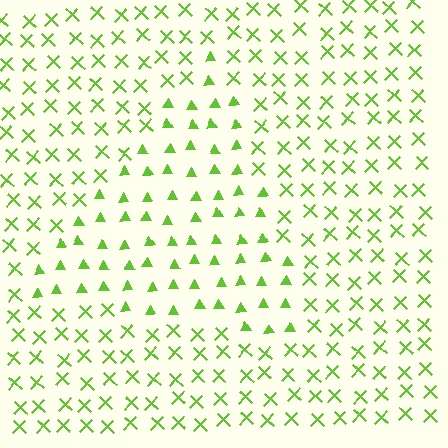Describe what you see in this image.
The image is filled with small lime elements arranged in a uniform grid. A triangle-shaped region contains triangles, while the surrounding area contains X marks. The boundary is defined purely by the change in element shape.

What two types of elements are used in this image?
The image uses triangles inside the triangle region and X marks outside it.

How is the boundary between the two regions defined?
The boundary is defined by a change in element shape: triangles inside vs. X marks outside. All elements share the same color and spacing.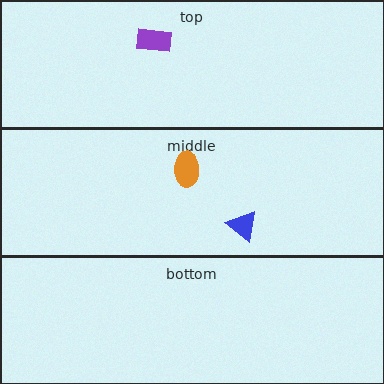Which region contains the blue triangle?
The middle region.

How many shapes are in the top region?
1.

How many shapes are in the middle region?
2.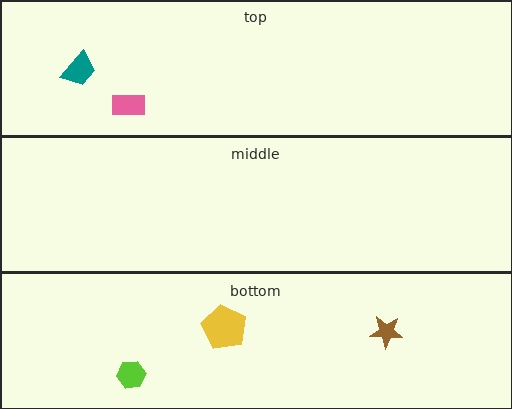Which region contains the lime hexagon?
The bottom region.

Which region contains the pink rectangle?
The top region.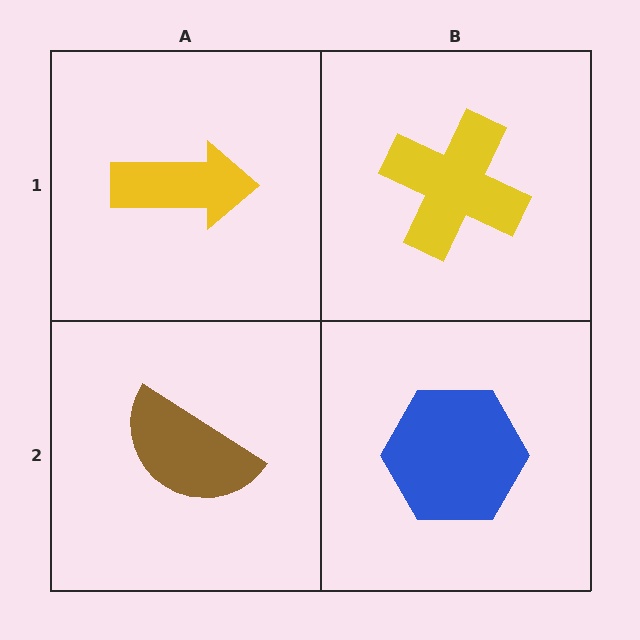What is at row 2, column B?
A blue hexagon.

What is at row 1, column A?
A yellow arrow.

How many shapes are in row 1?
2 shapes.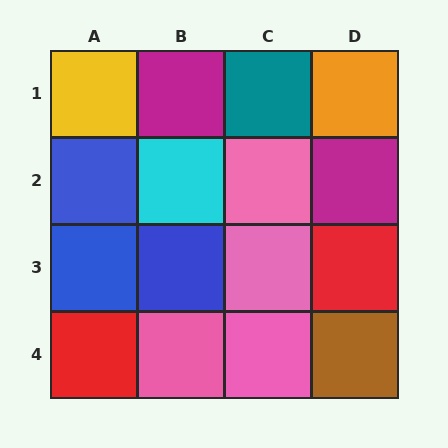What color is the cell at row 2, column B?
Cyan.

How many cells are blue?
3 cells are blue.